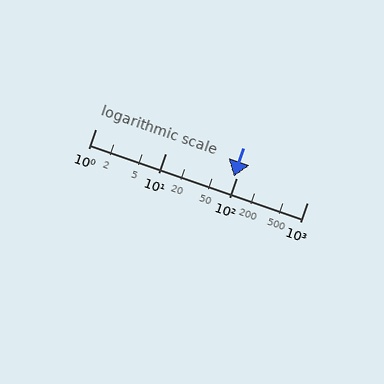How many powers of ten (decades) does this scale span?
The scale spans 3 decades, from 1 to 1000.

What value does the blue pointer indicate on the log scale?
The pointer indicates approximately 92.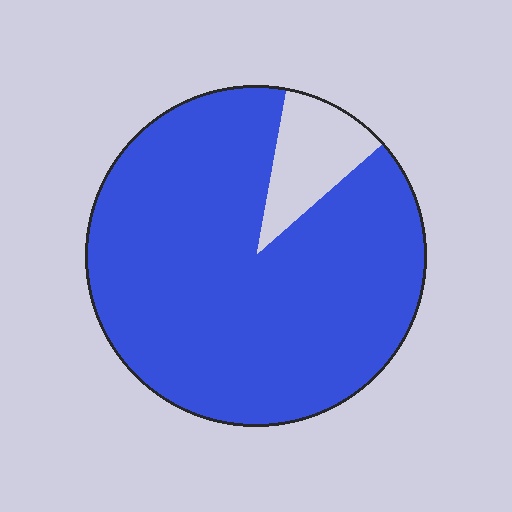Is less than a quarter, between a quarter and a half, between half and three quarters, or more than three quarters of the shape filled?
More than three quarters.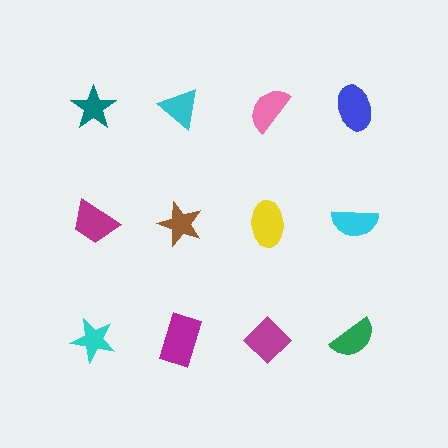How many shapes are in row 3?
4 shapes.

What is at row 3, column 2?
A magenta rectangle.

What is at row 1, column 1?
A teal star.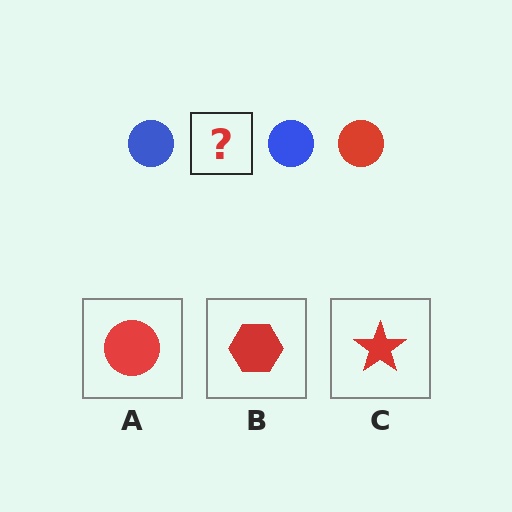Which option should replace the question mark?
Option A.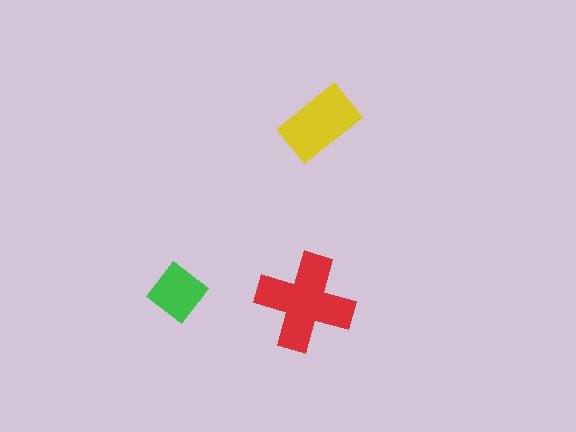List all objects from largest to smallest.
The red cross, the yellow rectangle, the green diamond.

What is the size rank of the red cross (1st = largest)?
1st.